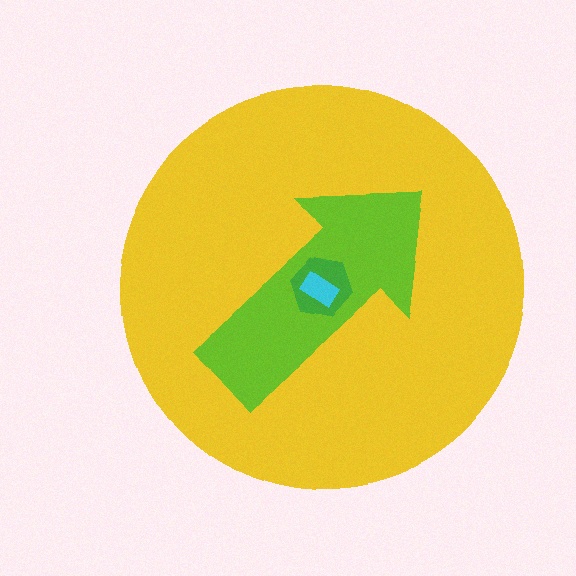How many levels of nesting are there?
4.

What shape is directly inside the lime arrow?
The green hexagon.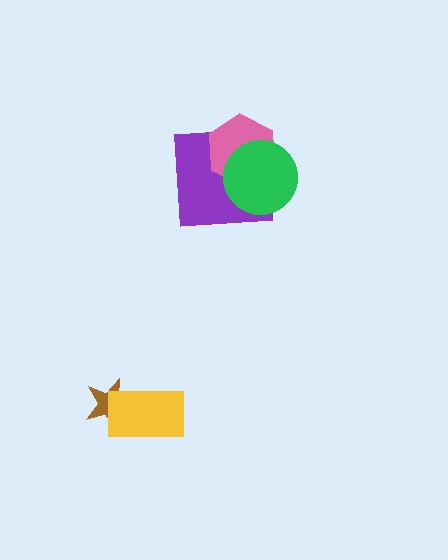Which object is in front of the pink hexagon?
The green circle is in front of the pink hexagon.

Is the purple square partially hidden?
Yes, it is partially covered by another shape.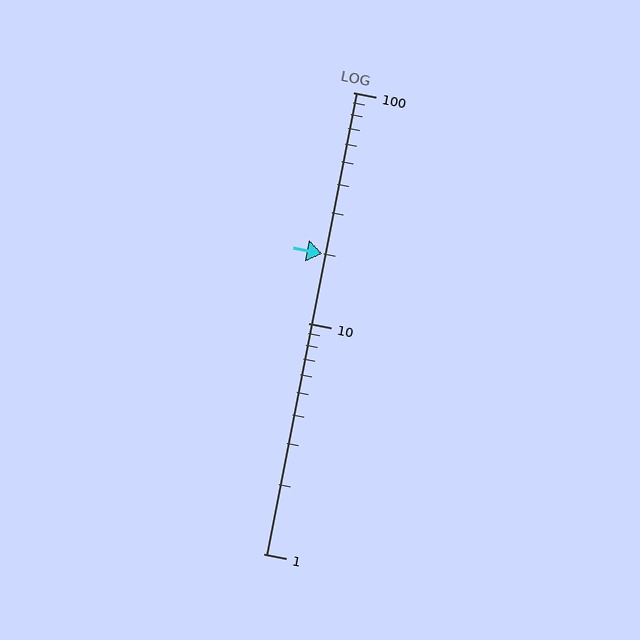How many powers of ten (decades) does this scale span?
The scale spans 2 decades, from 1 to 100.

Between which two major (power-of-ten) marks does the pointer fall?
The pointer is between 10 and 100.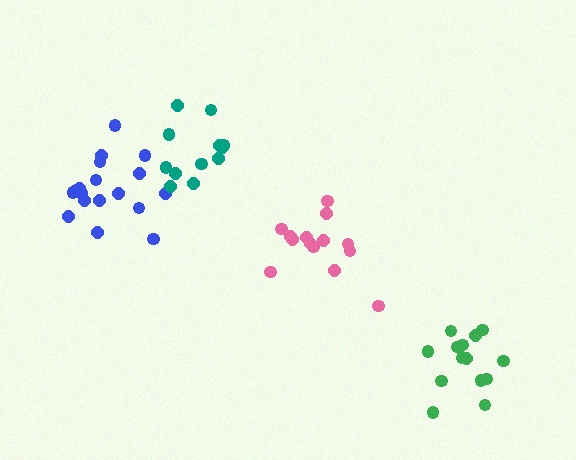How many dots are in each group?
Group 1: 14 dots, Group 2: 18 dots, Group 3: 12 dots, Group 4: 15 dots (59 total).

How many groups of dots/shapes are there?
There are 4 groups.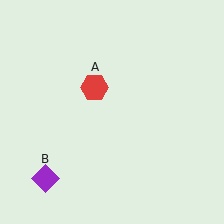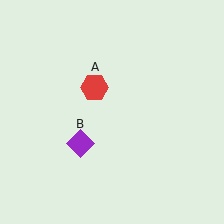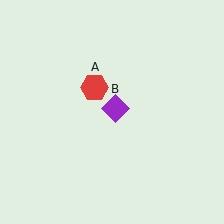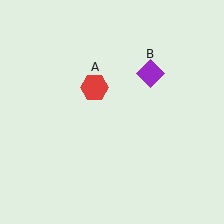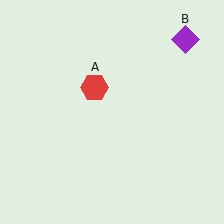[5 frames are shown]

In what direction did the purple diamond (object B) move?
The purple diamond (object B) moved up and to the right.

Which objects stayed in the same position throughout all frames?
Red hexagon (object A) remained stationary.